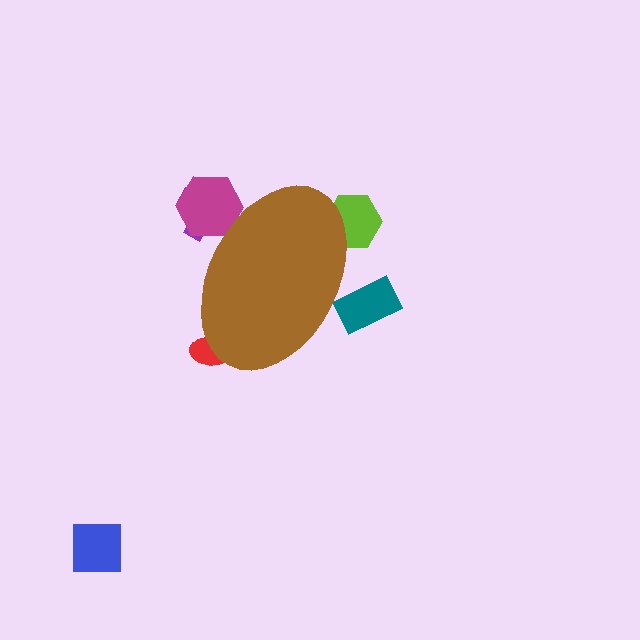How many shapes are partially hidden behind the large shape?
5 shapes are partially hidden.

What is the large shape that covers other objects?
A brown ellipse.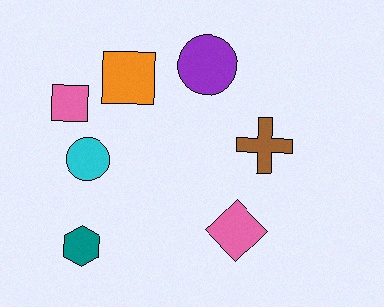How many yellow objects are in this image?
There are no yellow objects.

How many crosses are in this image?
There is 1 cross.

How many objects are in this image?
There are 7 objects.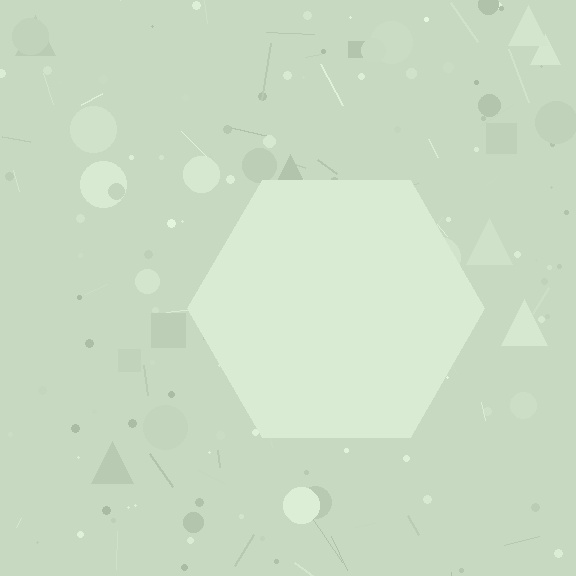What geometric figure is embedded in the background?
A hexagon is embedded in the background.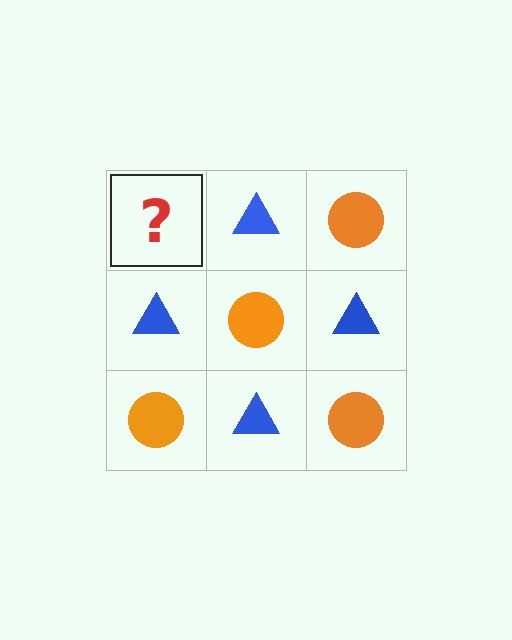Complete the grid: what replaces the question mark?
The question mark should be replaced with an orange circle.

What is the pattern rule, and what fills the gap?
The rule is that it alternates orange circle and blue triangle in a checkerboard pattern. The gap should be filled with an orange circle.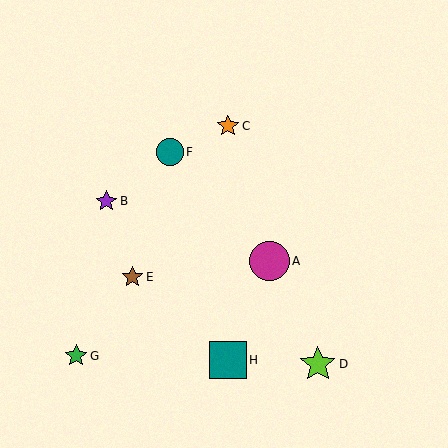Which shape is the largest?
The magenta circle (labeled A) is the largest.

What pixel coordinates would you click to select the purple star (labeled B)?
Click at (106, 201) to select the purple star B.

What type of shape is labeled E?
Shape E is a brown star.